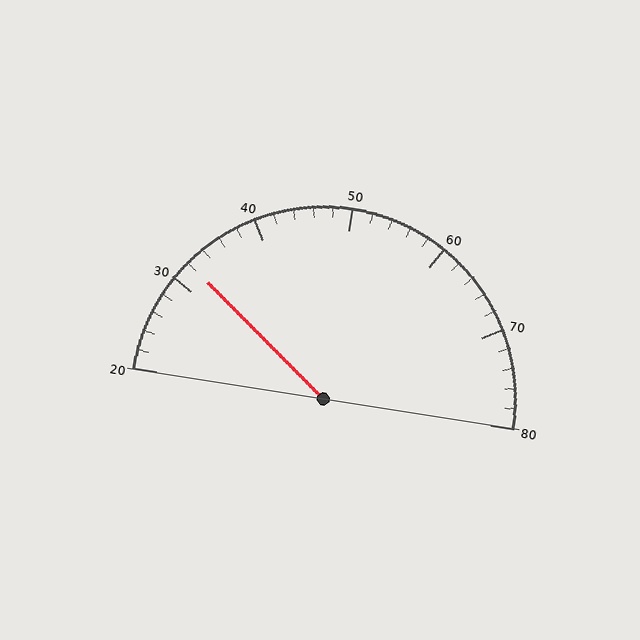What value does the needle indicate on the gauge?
The needle indicates approximately 32.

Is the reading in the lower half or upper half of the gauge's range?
The reading is in the lower half of the range (20 to 80).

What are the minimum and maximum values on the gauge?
The gauge ranges from 20 to 80.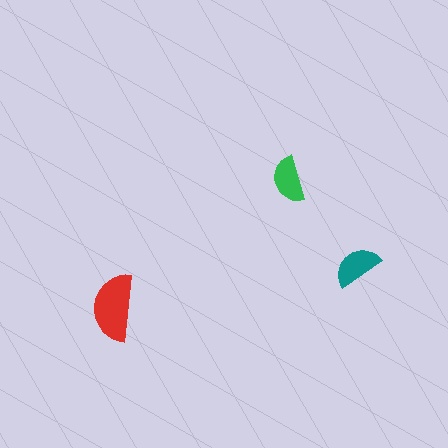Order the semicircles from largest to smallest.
the red one, the teal one, the green one.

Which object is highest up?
The green semicircle is topmost.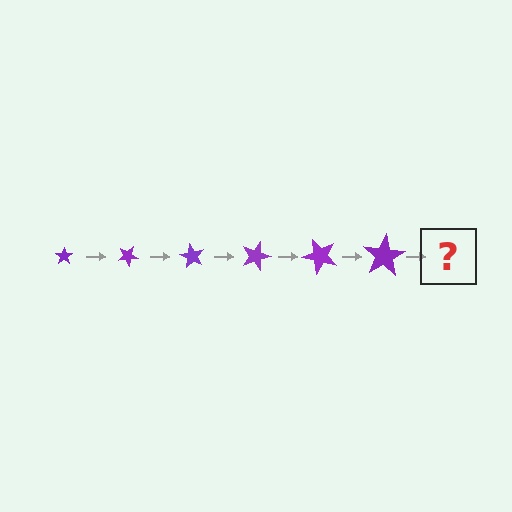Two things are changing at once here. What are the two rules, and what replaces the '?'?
The two rules are that the star grows larger each step and it rotates 30 degrees each step. The '?' should be a star, larger than the previous one and rotated 180 degrees from the start.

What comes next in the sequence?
The next element should be a star, larger than the previous one and rotated 180 degrees from the start.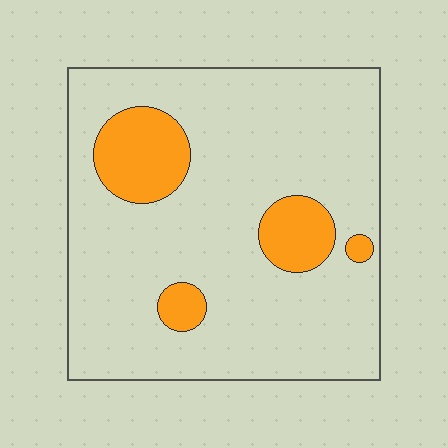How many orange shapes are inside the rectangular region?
4.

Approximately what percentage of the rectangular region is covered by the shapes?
Approximately 15%.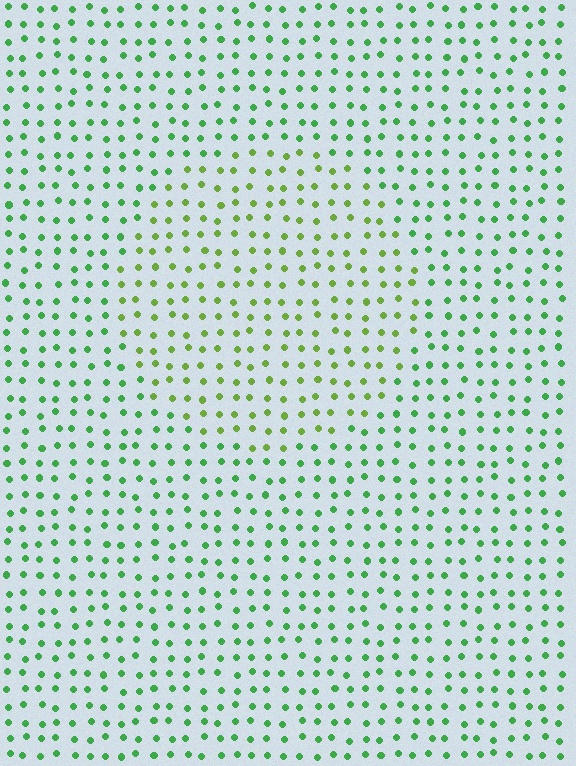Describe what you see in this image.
The image is filled with small green elements in a uniform arrangement. A circle-shaped region is visible where the elements are tinted to a slightly different hue, forming a subtle color boundary.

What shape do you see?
I see a circle.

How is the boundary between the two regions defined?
The boundary is defined purely by a slight shift in hue (about 33 degrees). Spacing, size, and orientation are identical on both sides.